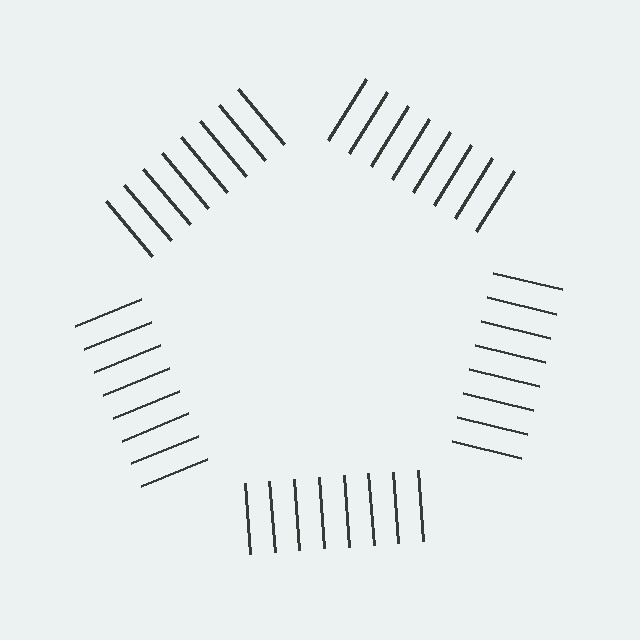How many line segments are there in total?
40 — 8 along each of the 5 edges.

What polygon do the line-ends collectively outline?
An illusory pentagon — the line segments terminate on its edges but no continuous stroke is drawn.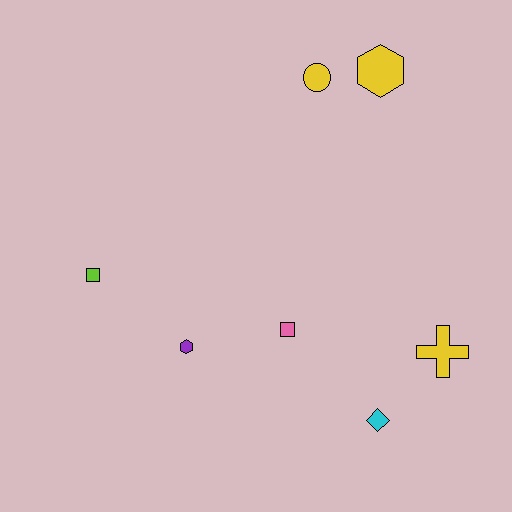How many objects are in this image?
There are 7 objects.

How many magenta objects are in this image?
There are no magenta objects.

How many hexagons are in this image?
There are 2 hexagons.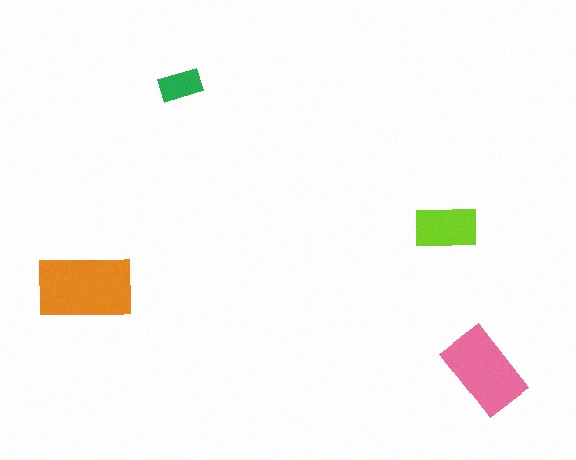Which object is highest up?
The green rectangle is topmost.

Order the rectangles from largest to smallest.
the orange one, the pink one, the lime one, the green one.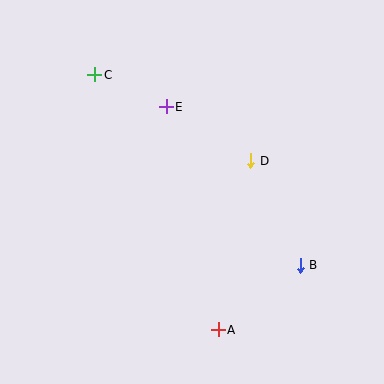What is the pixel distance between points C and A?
The distance between C and A is 283 pixels.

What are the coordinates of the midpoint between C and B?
The midpoint between C and B is at (198, 170).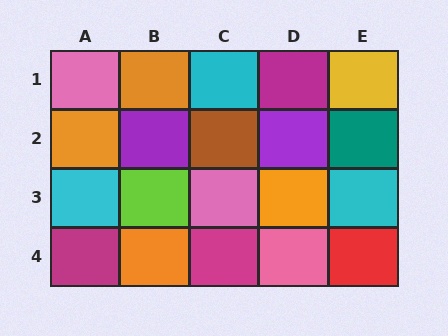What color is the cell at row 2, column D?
Purple.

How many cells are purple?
2 cells are purple.